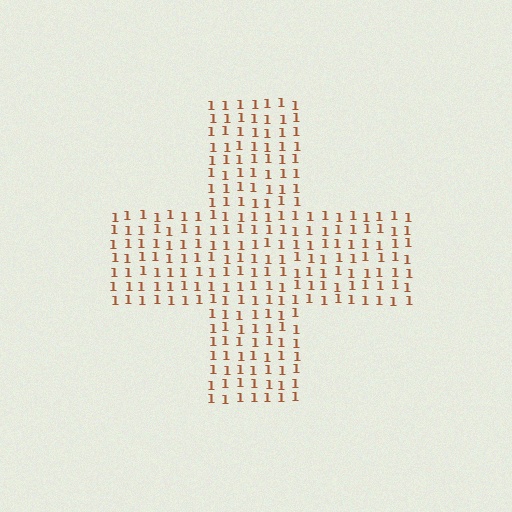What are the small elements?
The small elements are digit 1's.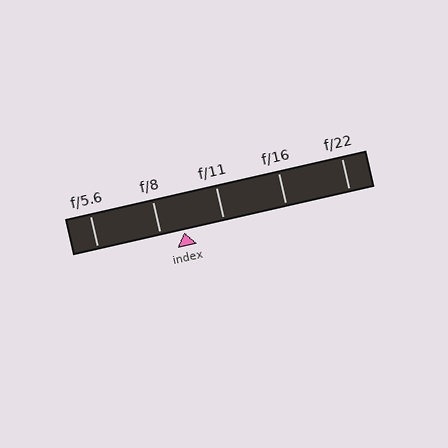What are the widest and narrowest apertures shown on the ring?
The widest aperture shown is f/5.6 and the narrowest is f/22.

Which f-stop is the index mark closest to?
The index mark is closest to f/8.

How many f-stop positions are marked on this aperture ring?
There are 5 f-stop positions marked.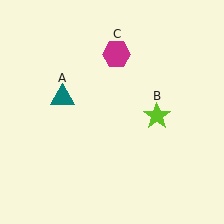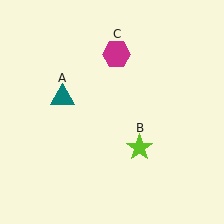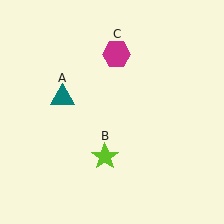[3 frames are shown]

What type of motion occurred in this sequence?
The lime star (object B) rotated clockwise around the center of the scene.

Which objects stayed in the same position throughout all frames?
Teal triangle (object A) and magenta hexagon (object C) remained stationary.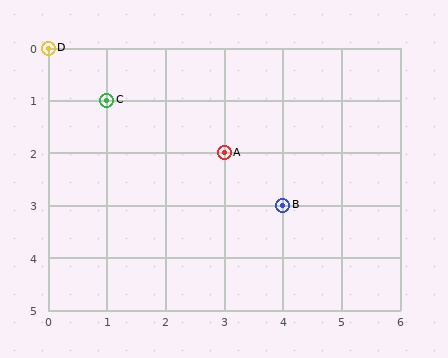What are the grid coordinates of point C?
Point C is at grid coordinates (1, 1).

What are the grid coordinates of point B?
Point B is at grid coordinates (4, 3).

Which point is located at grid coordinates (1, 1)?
Point C is at (1, 1).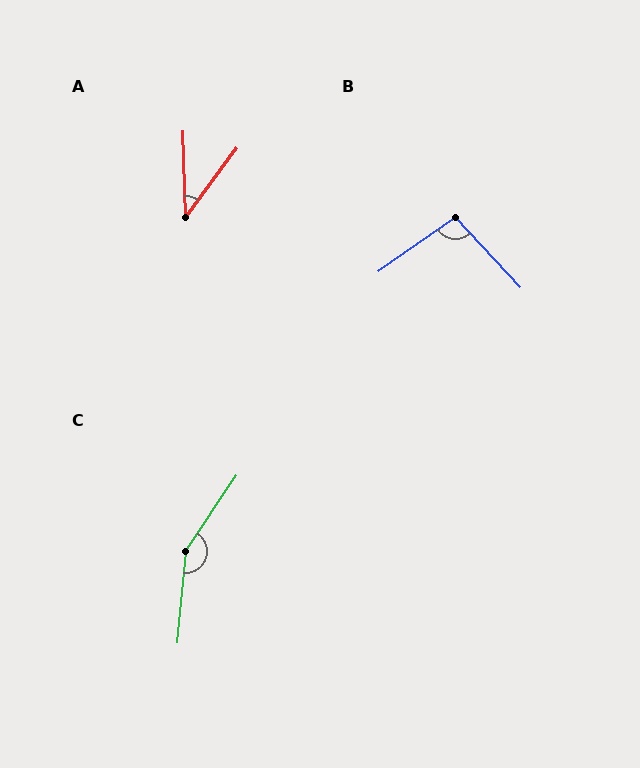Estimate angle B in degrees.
Approximately 97 degrees.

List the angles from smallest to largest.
A (38°), B (97°), C (152°).